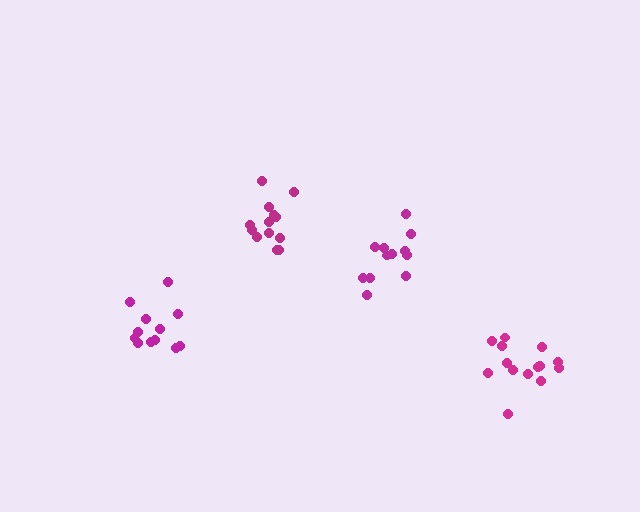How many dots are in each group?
Group 1: 12 dots, Group 2: 14 dots, Group 3: 13 dots, Group 4: 12 dots (51 total).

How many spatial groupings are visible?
There are 4 spatial groupings.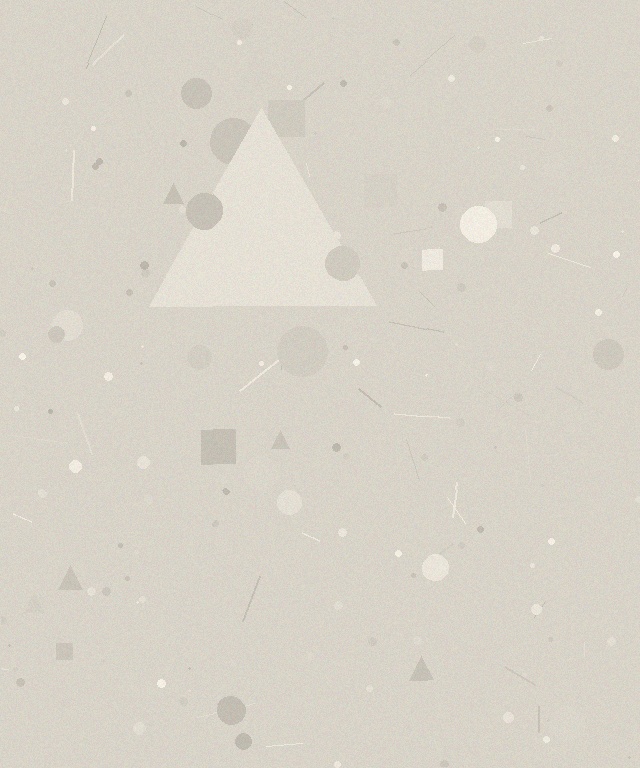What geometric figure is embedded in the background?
A triangle is embedded in the background.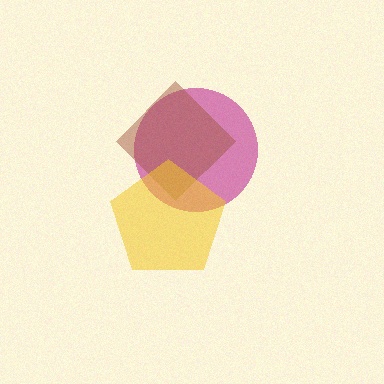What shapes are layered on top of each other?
The layered shapes are: a magenta circle, a brown diamond, a yellow pentagon.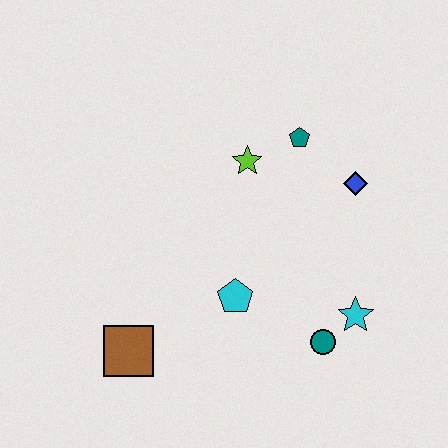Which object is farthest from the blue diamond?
The brown square is farthest from the blue diamond.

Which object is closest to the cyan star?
The teal circle is closest to the cyan star.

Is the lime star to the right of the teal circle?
No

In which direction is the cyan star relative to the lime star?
The cyan star is below the lime star.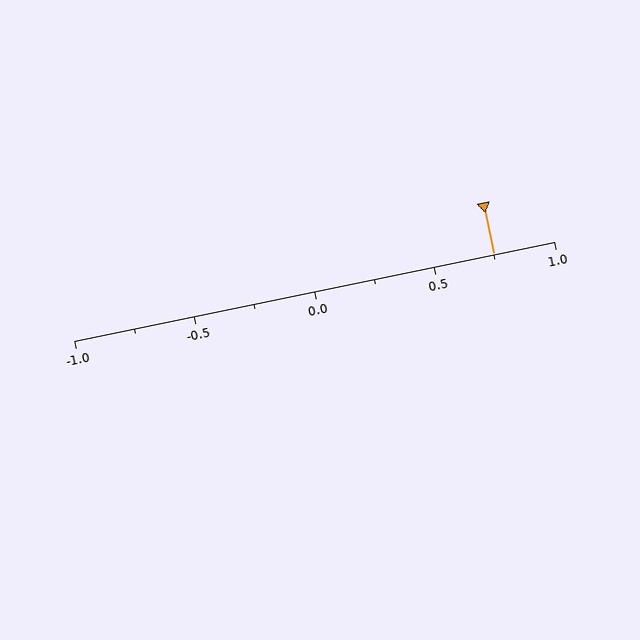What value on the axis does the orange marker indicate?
The marker indicates approximately 0.75.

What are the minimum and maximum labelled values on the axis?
The axis runs from -1.0 to 1.0.